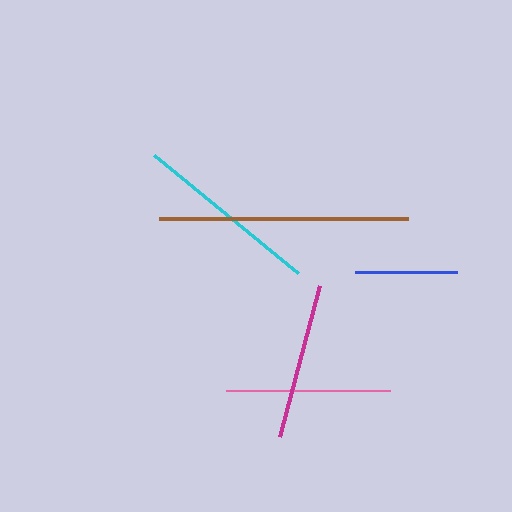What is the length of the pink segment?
The pink segment is approximately 164 pixels long.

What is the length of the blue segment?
The blue segment is approximately 102 pixels long.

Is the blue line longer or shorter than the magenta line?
The magenta line is longer than the blue line.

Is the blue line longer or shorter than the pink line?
The pink line is longer than the blue line.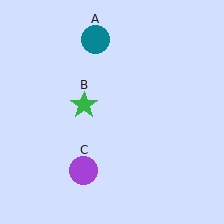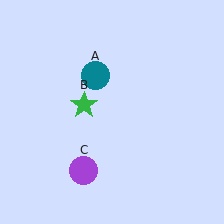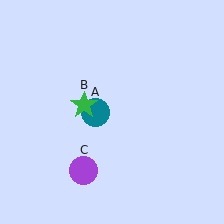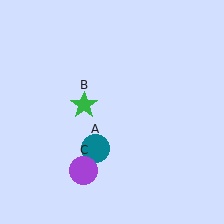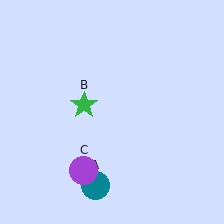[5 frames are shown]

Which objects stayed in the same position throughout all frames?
Green star (object B) and purple circle (object C) remained stationary.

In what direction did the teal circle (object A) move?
The teal circle (object A) moved down.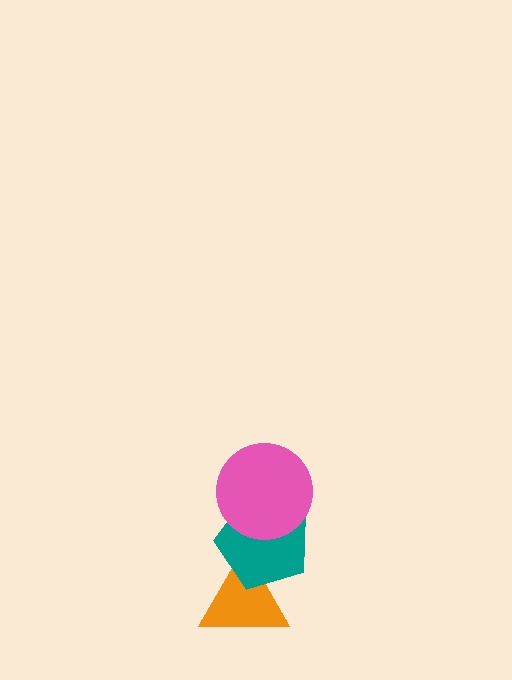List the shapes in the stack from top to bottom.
From top to bottom: the pink circle, the teal pentagon, the orange triangle.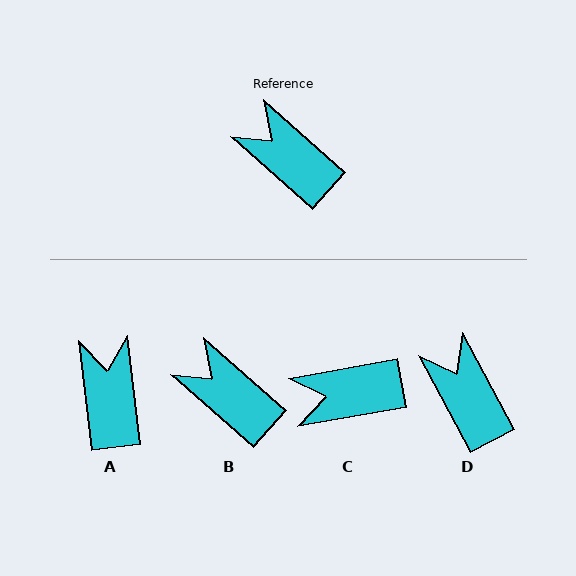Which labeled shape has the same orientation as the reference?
B.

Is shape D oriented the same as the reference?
No, it is off by about 20 degrees.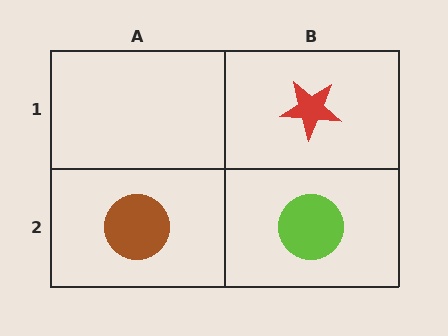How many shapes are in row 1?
1 shape.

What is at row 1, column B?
A red star.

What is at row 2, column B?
A lime circle.